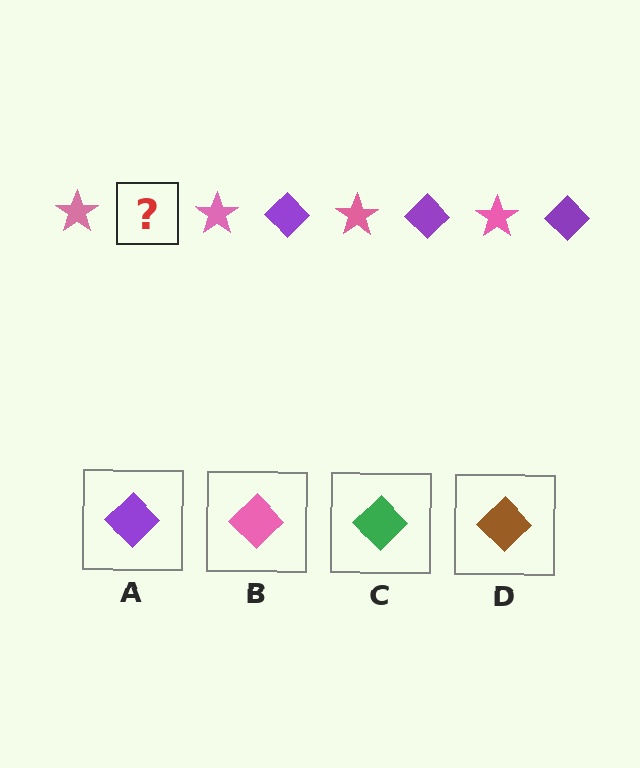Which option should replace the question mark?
Option A.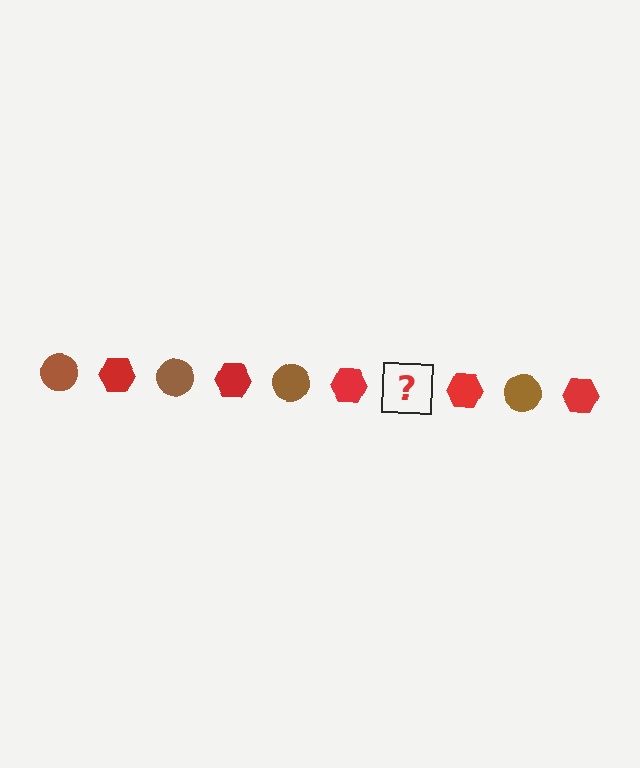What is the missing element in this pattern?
The missing element is a brown circle.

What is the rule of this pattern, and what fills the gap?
The rule is that the pattern alternates between brown circle and red hexagon. The gap should be filled with a brown circle.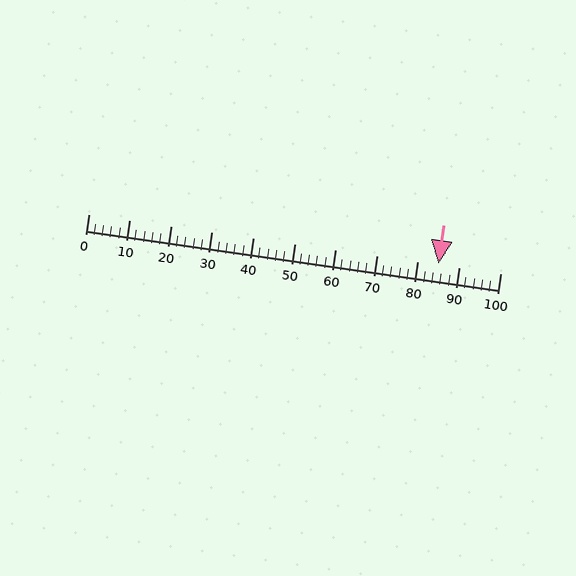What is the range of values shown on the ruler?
The ruler shows values from 0 to 100.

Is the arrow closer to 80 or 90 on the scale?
The arrow is closer to 80.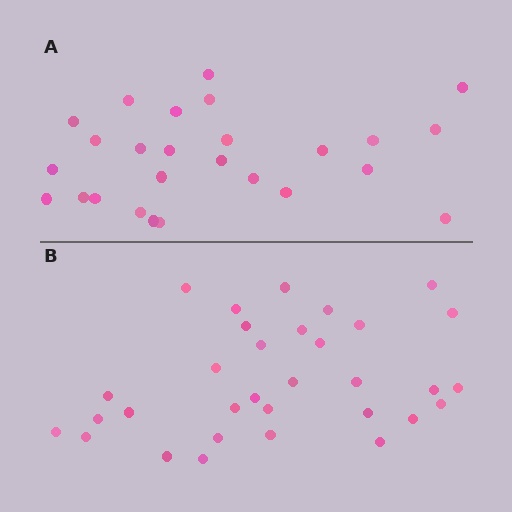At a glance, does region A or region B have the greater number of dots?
Region B (the bottom region) has more dots.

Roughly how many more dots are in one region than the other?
Region B has about 6 more dots than region A.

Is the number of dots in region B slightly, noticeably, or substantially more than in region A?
Region B has only slightly more — the two regions are fairly close. The ratio is roughly 1.2 to 1.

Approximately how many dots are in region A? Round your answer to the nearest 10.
About 30 dots. (The exact count is 26, which rounds to 30.)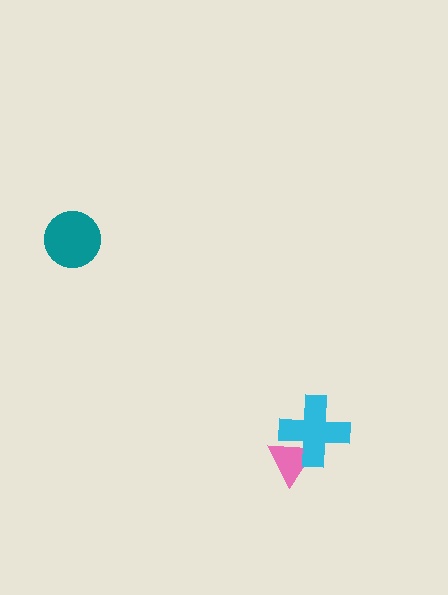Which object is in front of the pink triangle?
The cyan cross is in front of the pink triangle.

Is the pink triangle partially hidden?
Yes, it is partially covered by another shape.